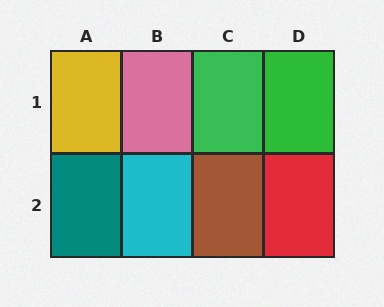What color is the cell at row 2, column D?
Red.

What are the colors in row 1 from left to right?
Yellow, pink, green, green.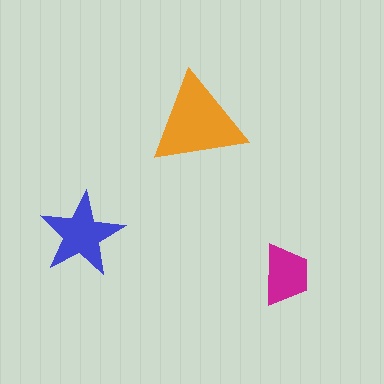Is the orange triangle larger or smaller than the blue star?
Larger.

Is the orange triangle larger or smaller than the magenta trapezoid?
Larger.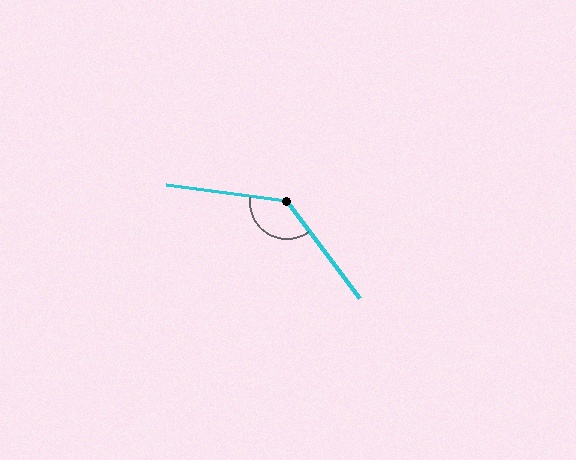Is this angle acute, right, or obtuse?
It is obtuse.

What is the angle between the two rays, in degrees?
Approximately 134 degrees.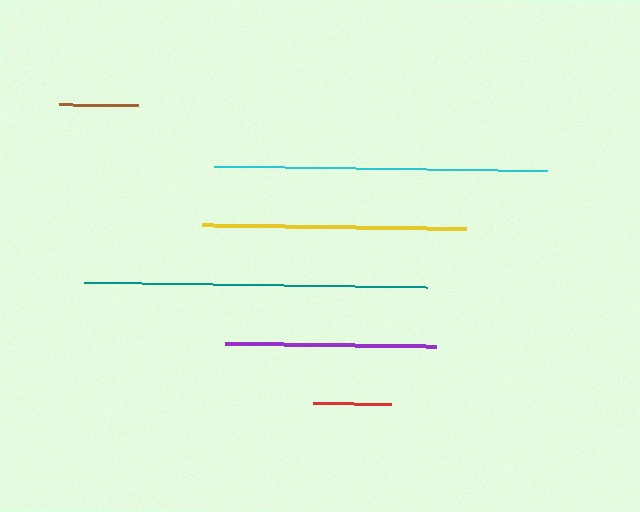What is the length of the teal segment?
The teal segment is approximately 343 pixels long.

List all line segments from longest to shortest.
From longest to shortest: teal, cyan, yellow, purple, brown, red.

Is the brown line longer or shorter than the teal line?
The teal line is longer than the brown line.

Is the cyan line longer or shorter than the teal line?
The teal line is longer than the cyan line.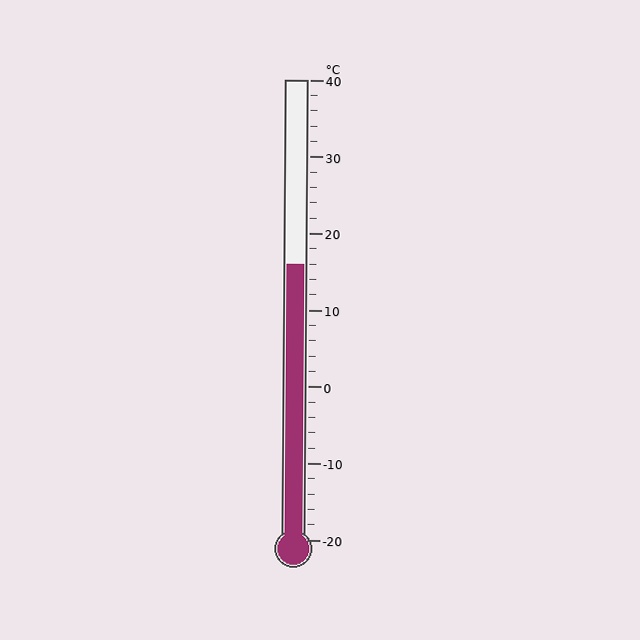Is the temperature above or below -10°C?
The temperature is above -10°C.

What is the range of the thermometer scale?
The thermometer scale ranges from -20°C to 40°C.